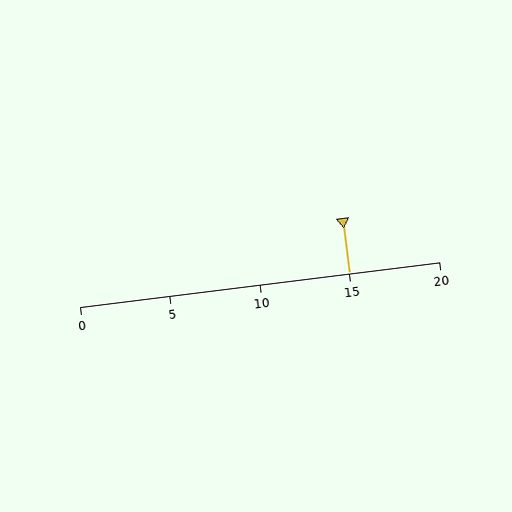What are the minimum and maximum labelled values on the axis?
The axis runs from 0 to 20.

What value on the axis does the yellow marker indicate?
The marker indicates approximately 15.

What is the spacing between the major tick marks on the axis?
The major ticks are spaced 5 apart.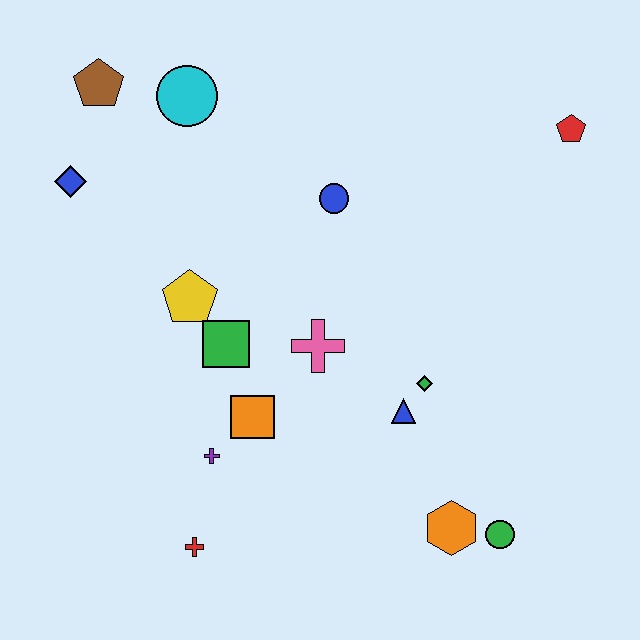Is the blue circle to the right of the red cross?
Yes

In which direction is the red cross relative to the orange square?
The red cross is below the orange square.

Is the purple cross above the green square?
No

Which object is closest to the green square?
The yellow pentagon is closest to the green square.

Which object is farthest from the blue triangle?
The brown pentagon is farthest from the blue triangle.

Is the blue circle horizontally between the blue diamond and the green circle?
Yes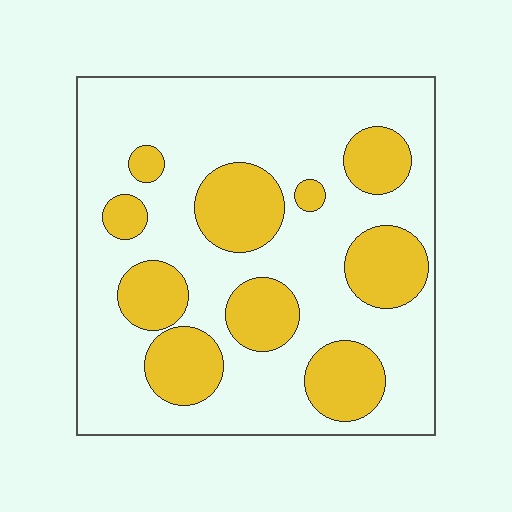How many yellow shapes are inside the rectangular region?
10.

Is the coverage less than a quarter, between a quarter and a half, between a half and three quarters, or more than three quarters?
Between a quarter and a half.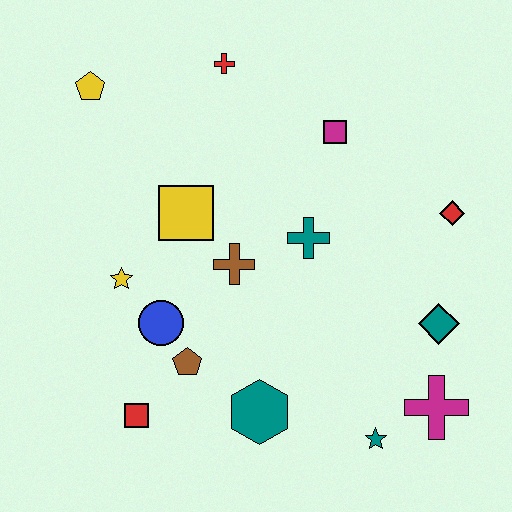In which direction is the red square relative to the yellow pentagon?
The red square is below the yellow pentagon.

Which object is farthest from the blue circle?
The red diamond is farthest from the blue circle.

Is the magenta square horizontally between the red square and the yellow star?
No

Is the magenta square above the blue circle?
Yes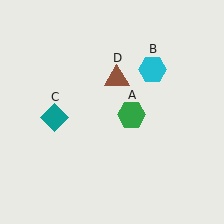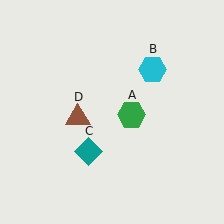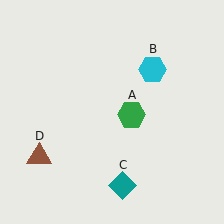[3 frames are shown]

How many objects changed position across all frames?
2 objects changed position: teal diamond (object C), brown triangle (object D).